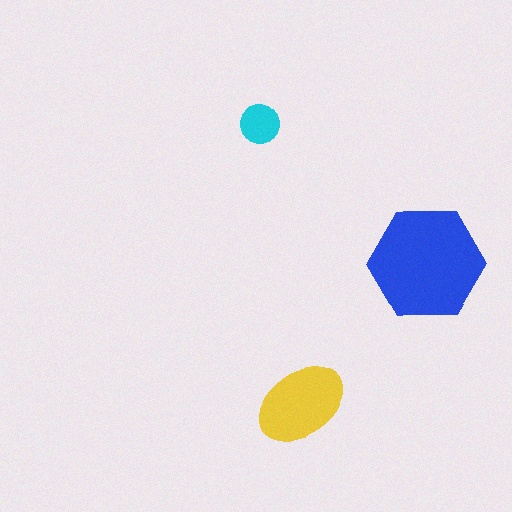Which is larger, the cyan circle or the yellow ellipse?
The yellow ellipse.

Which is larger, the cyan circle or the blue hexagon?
The blue hexagon.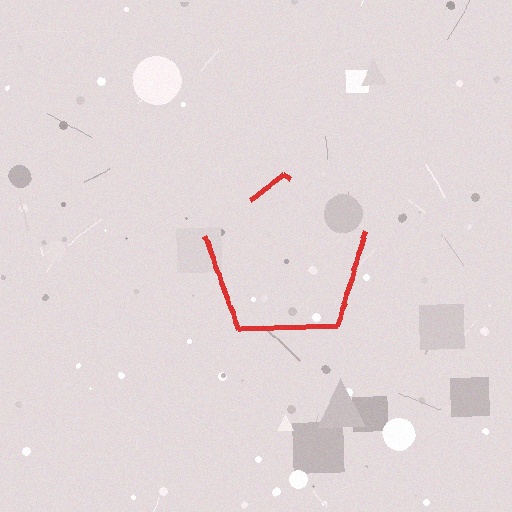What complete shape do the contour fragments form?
The contour fragments form a pentagon.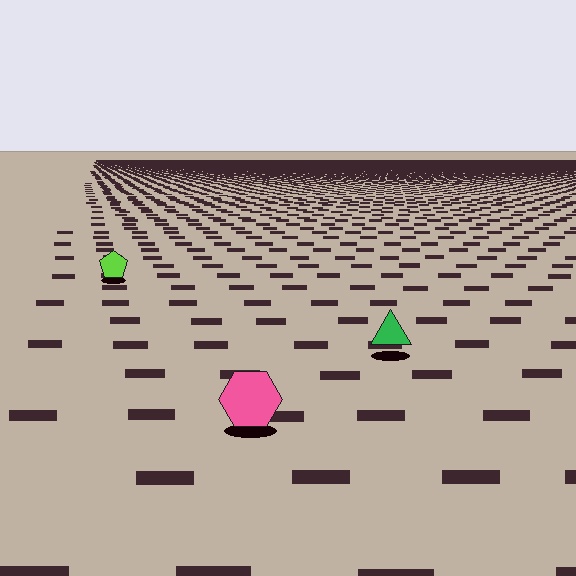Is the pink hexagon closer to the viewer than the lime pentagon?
Yes. The pink hexagon is closer — you can tell from the texture gradient: the ground texture is coarser near it.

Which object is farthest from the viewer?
The lime pentagon is farthest from the viewer. It appears smaller and the ground texture around it is denser.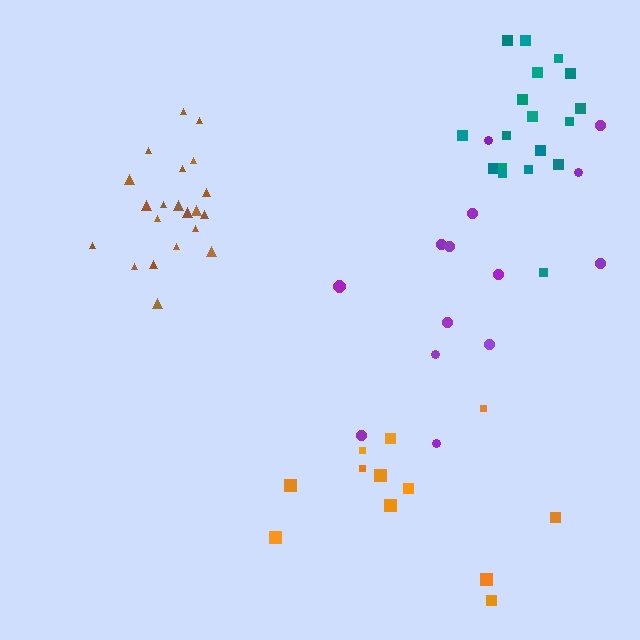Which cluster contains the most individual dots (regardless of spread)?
Brown (21).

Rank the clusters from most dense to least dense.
teal, brown, orange, purple.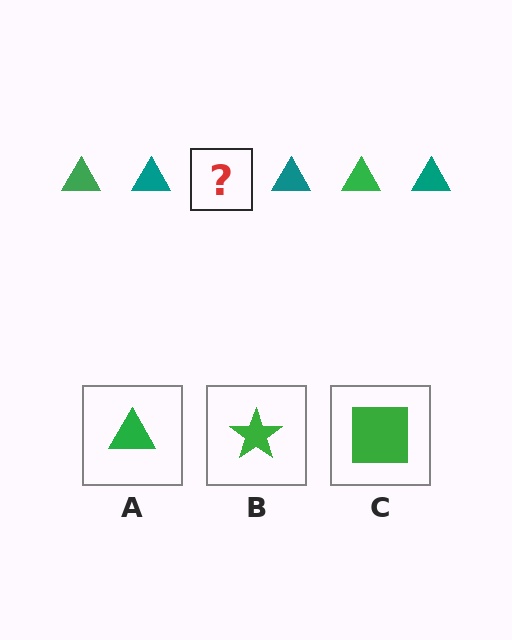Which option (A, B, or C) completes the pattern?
A.